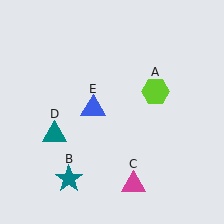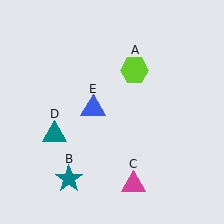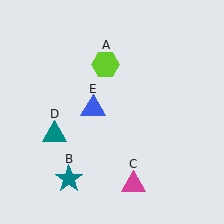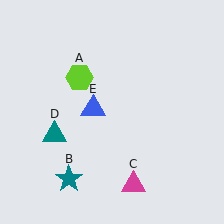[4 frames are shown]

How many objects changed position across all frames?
1 object changed position: lime hexagon (object A).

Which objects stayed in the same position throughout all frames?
Teal star (object B) and magenta triangle (object C) and teal triangle (object D) and blue triangle (object E) remained stationary.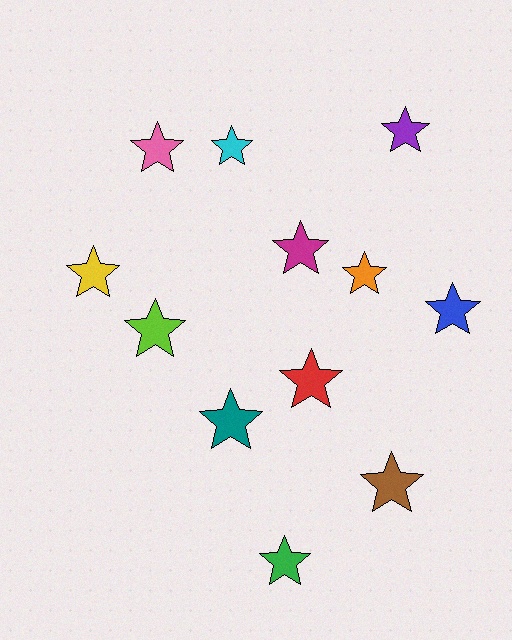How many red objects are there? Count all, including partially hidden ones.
There is 1 red object.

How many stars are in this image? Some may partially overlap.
There are 12 stars.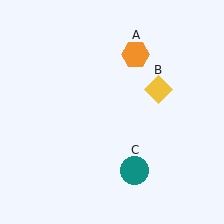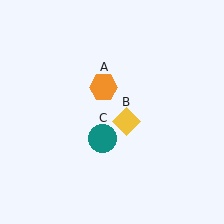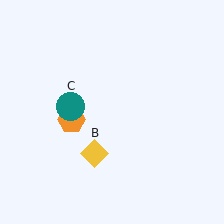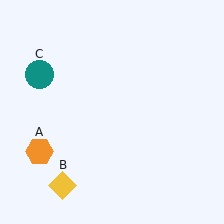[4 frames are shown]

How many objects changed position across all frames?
3 objects changed position: orange hexagon (object A), yellow diamond (object B), teal circle (object C).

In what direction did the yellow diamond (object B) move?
The yellow diamond (object B) moved down and to the left.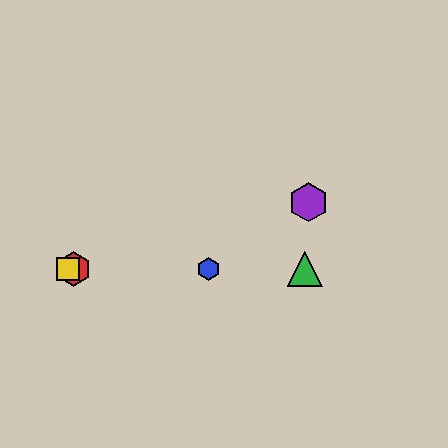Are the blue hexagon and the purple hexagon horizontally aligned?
No, the blue hexagon is at y≈269 and the purple hexagon is at y≈202.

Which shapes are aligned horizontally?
The red hexagon, the blue hexagon, the green triangle, the yellow square are aligned horizontally.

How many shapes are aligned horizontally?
4 shapes (the red hexagon, the blue hexagon, the green triangle, the yellow square) are aligned horizontally.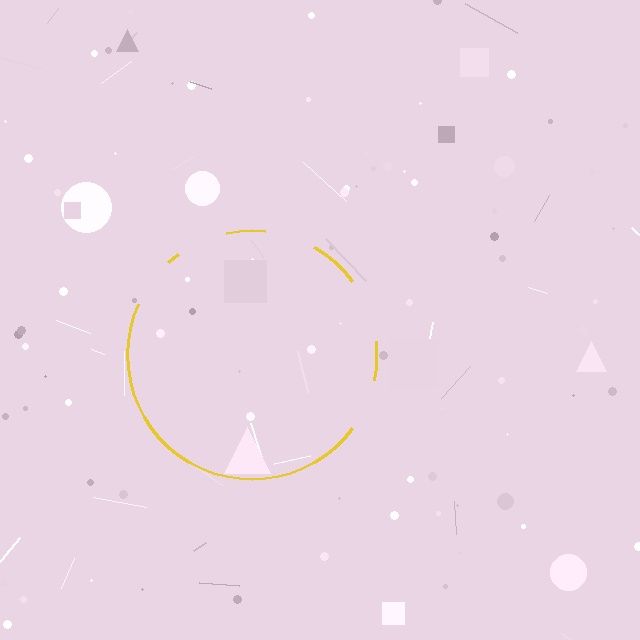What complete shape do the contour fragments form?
The contour fragments form a circle.